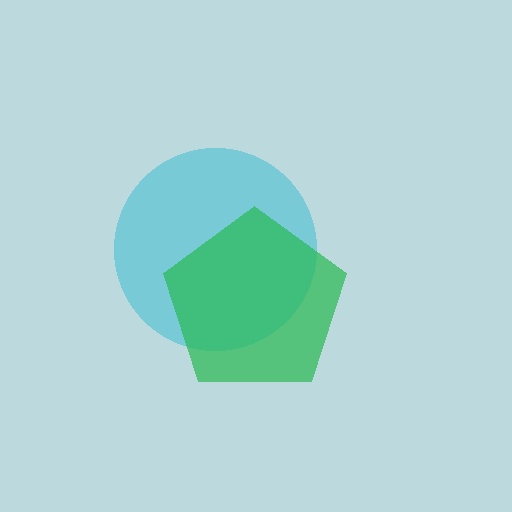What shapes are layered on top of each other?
The layered shapes are: a cyan circle, a green pentagon.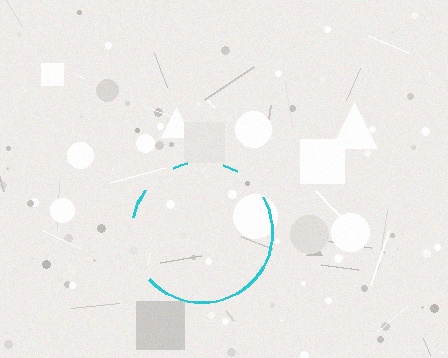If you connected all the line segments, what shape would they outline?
They would outline a circle.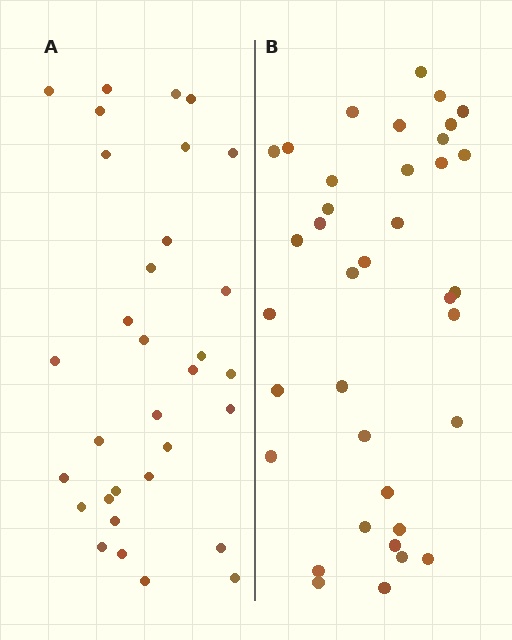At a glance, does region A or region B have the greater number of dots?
Region B (the right region) has more dots.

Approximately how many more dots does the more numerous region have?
Region B has about 5 more dots than region A.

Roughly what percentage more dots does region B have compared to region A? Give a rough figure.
About 15% more.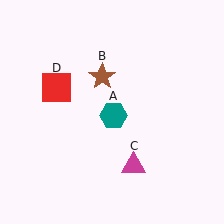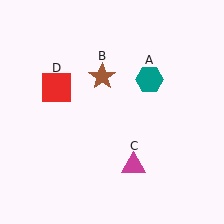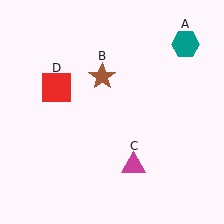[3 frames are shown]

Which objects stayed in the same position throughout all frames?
Brown star (object B) and magenta triangle (object C) and red square (object D) remained stationary.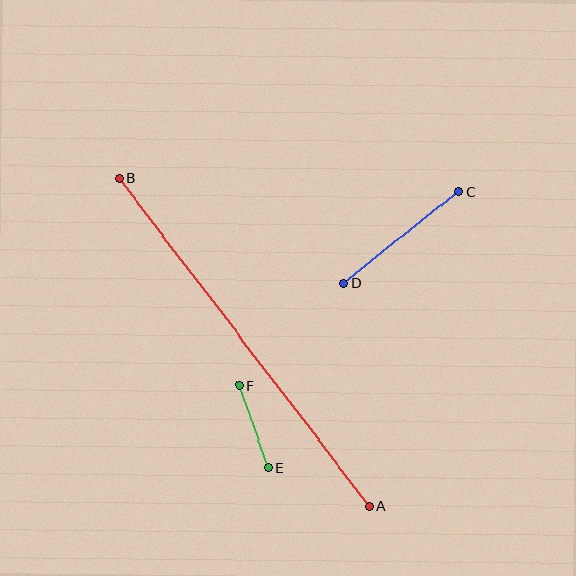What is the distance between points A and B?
The distance is approximately 412 pixels.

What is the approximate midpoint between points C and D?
The midpoint is at approximately (401, 237) pixels.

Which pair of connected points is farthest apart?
Points A and B are farthest apart.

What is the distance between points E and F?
The distance is approximately 87 pixels.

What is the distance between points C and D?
The distance is approximately 147 pixels.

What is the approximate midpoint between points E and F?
The midpoint is at approximately (254, 426) pixels.